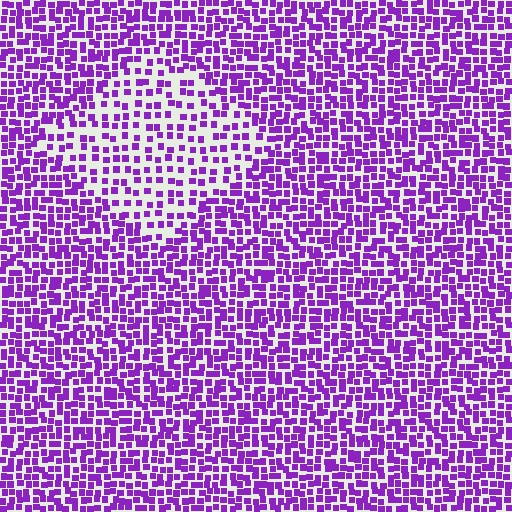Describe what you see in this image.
The image contains small purple elements arranged at two different densities. A diamond-shaped region is visible where the elements are less densely packed than the surrounding area.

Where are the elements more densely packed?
The elements are more densely packed outside the diamond boundary.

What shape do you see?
I see a diamond.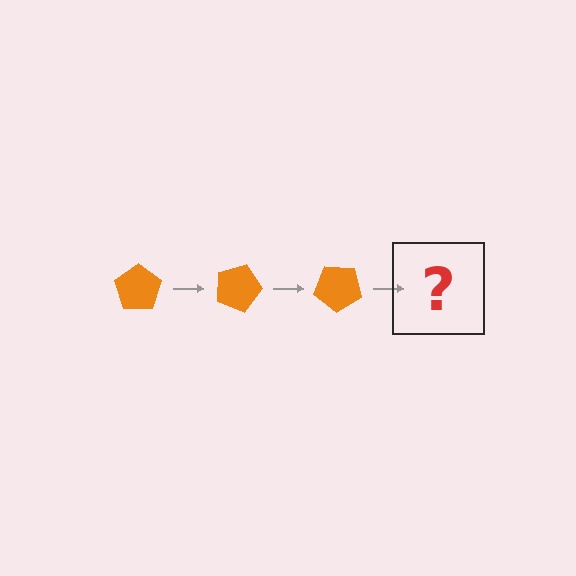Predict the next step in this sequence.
The next step is an orange pentagon rotated 60 degrees.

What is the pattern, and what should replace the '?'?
The pattern is that the pentagon rotates 20 degrees each step. The '?' should be an orange pentagon rotated 60 degrees.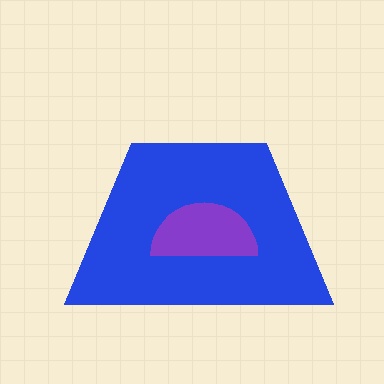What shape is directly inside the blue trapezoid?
The purple semicircle.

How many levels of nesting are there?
2.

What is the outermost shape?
The blue trapezoid.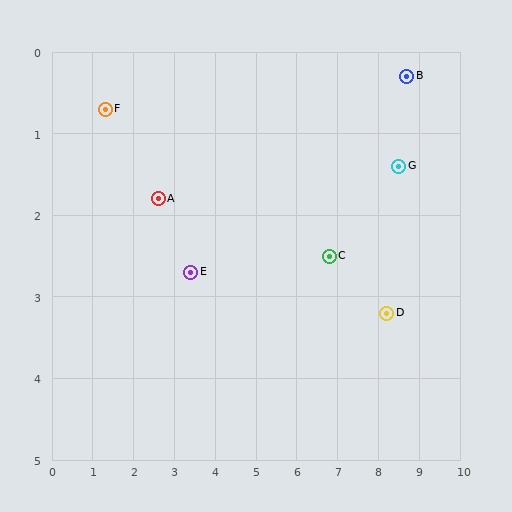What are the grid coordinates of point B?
Point B is at approximately (8.7, 0.3).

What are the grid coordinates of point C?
Point C is at approximately (6.8, 2.5).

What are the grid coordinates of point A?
Point A is at approximately (2.6, 1.8).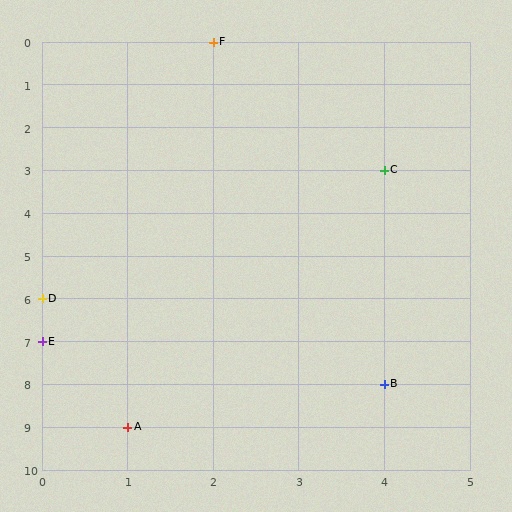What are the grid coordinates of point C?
Point C is at grid coordinates (4, 3).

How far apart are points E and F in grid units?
Points E and F are 2 columns and 7 rows apart (about 7.3 grid units diagonally).